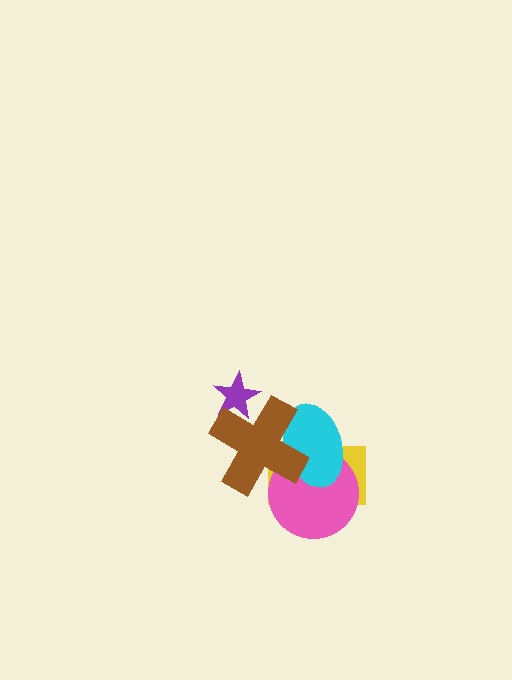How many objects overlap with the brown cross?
4 objects overlap with the brown cross.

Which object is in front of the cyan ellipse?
The brown cross is in front of the cyan ellipse.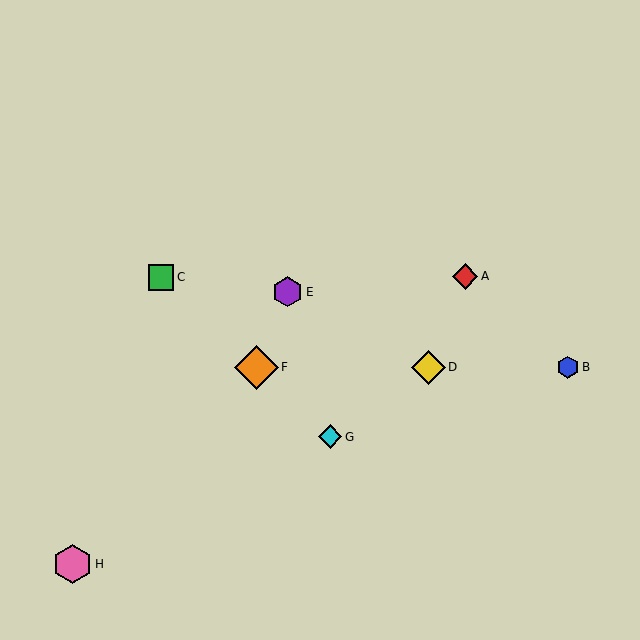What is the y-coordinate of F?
Object F is at y≈367.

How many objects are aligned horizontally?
3 objects (B, D, F) are aligned horizontally.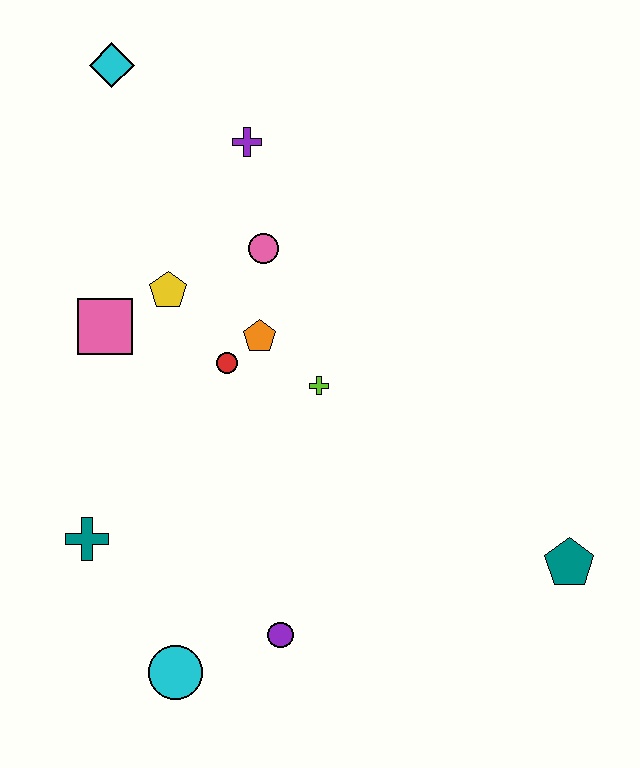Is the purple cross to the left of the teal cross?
No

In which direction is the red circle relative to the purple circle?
The red circle is above the purple circle.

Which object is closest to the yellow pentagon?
The pink square is closest to the yellow pentagon.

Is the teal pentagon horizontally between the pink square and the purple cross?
No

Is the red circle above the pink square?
No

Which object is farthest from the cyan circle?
The cyan diamond is farthest from the cyan circle.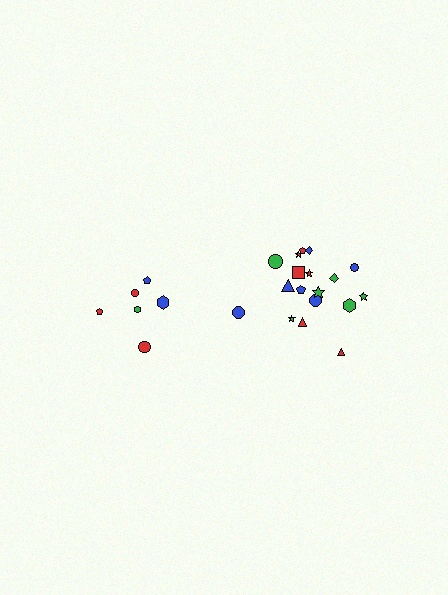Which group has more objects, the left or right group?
The right group.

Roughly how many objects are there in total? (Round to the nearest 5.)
Roughly 25 objects in total.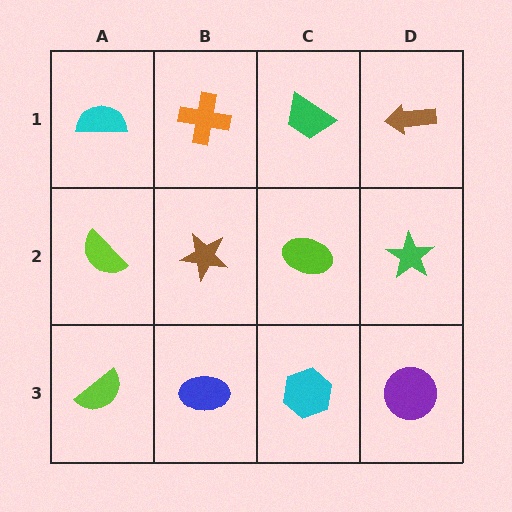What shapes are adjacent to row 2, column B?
An orange cross (row 1, column B), a blue ellipse (row 3, column B), a lime semicircle (row 2, column A), a lime ellipse (row 2, column C).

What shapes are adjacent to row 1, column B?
A brown star (row 2, column B), a cyan semicircle (row 1, column A), a green trapezoid (row 1, column C).